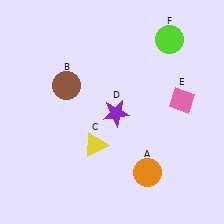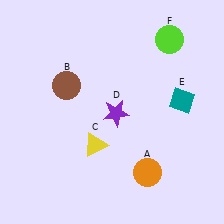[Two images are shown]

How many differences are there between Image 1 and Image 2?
There is 1 difference between the two images.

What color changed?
The diamond (E) changed from pink in Image 1 to teal in Image 2.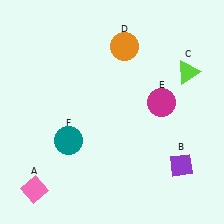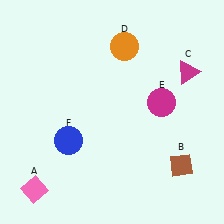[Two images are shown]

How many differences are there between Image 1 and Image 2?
There are 3 differences between the two images.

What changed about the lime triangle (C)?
In Image 1, C is lime. In Image 2, it changed to magenta.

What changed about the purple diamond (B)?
In Image 1, B is purple. In Image 2, it changed to brown.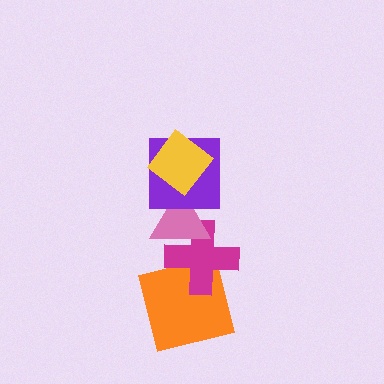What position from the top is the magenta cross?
The magenta cross is 4th from the top.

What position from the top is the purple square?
The purple square is 2nd from the top.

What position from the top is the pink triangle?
The pink triangle is 3rd from the top.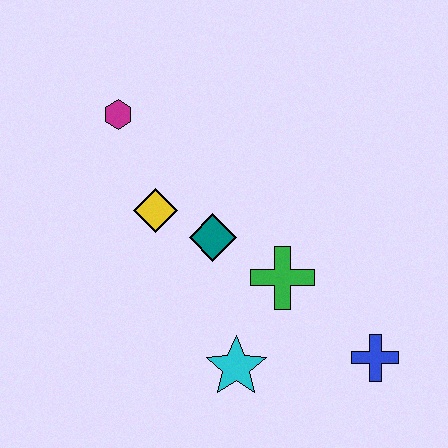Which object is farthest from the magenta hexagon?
The blue cross is farthest from the magenta hexagon.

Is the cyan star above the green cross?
No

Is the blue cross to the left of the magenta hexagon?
No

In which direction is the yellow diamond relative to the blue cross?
The yellow diamond is to the left of the blue cross.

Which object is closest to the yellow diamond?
The teal diamond is closest to the yellow diamond.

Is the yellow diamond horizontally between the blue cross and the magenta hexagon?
Yes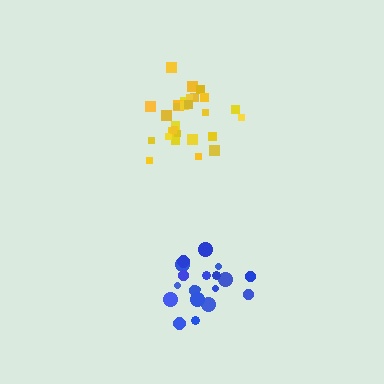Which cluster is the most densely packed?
Yellow.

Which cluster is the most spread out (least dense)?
Blue.